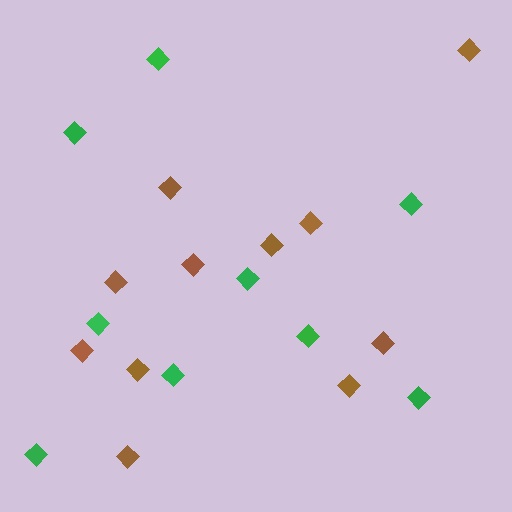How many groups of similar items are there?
There are 2 groups: one group of green diamonds (9) and one group of brown diamonds (11).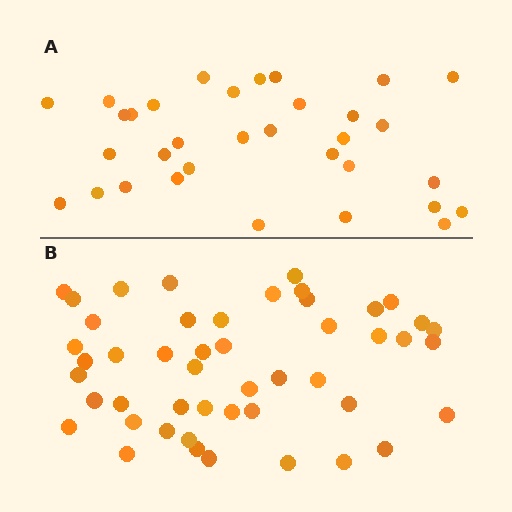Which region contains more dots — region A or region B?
Region B (the bottom region) has more dots.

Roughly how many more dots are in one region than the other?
Region B has approximately 15 more dots than region A.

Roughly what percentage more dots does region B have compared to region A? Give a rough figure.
About 45% more.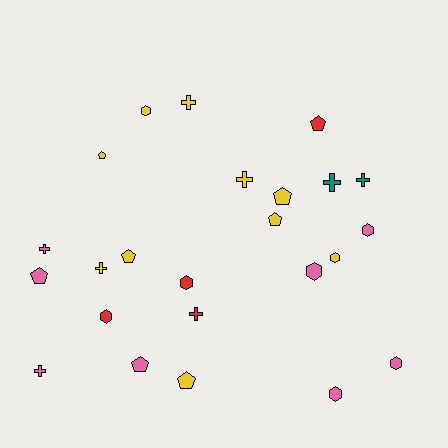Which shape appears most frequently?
Pentagon, with 8 objects.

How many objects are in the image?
There are 24 objects.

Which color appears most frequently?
Yellow, with 10 objects.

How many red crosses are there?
There is 1 red cross.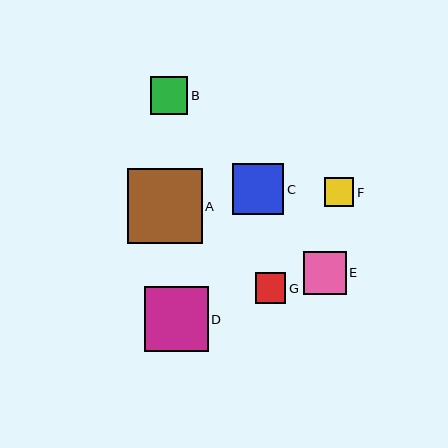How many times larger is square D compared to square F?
Square D is approximately 2.2 times the size of square F.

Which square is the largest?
Square A is the largest with a size of approximately 75 pixels.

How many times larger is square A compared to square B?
Square A is approximately 2.0 times the size of square B.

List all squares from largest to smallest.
From largest to smallest: A, D, C, E, B, G, F.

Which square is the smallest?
Square F is the smallest with a size of approximately 29 pixels.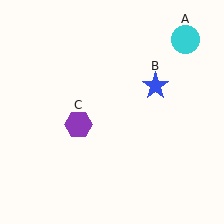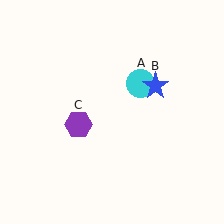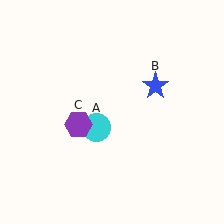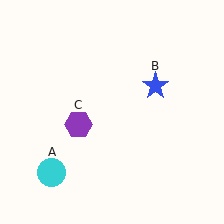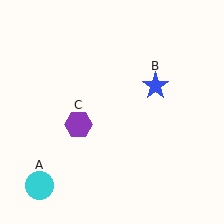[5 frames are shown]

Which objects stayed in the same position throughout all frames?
Blue star (object B) and purple hexagon (object C) remained stationary.